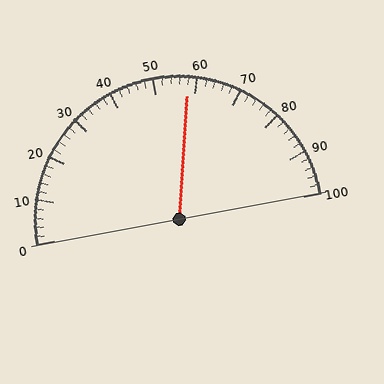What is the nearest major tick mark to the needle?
The nearest major tick mark is 60.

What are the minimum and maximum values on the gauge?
The gauge ranges from 0 to 100.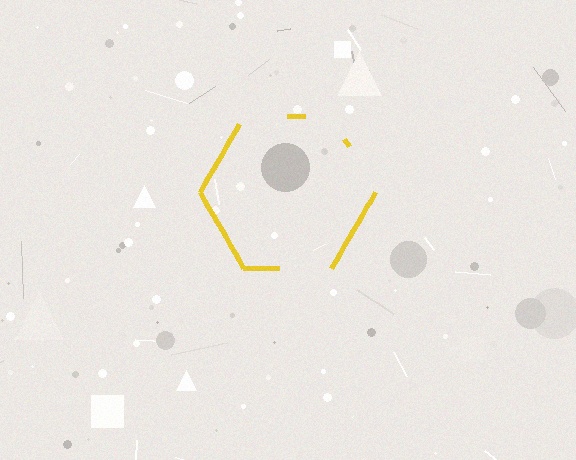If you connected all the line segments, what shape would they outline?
They would outline a hexagon.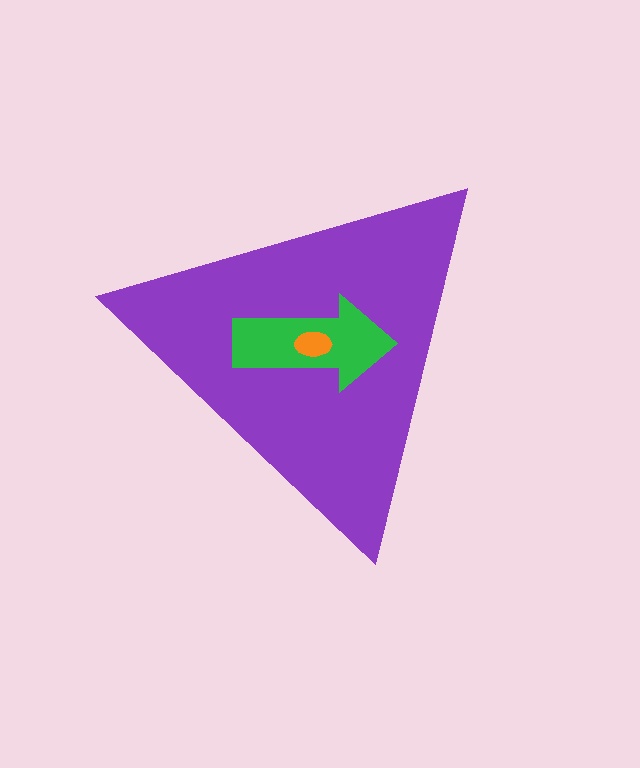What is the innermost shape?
The orange ellipse.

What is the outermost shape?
The purple triangle.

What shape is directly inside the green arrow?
The orange ellipse.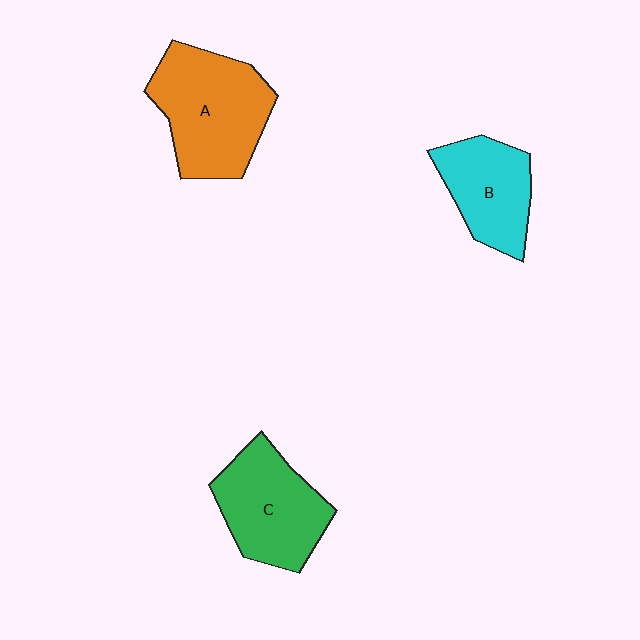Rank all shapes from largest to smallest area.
From largest to smallest: A (orange), C (green), B (cyan).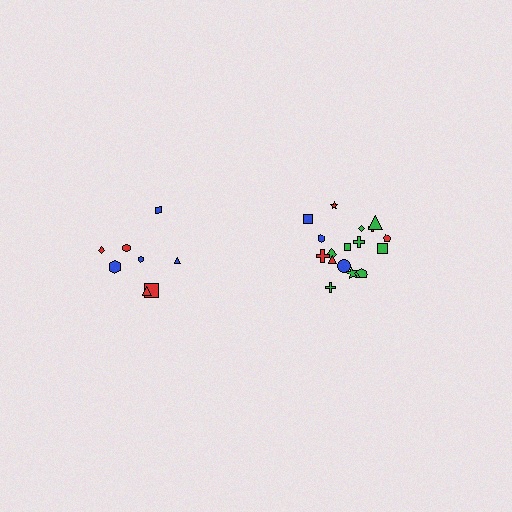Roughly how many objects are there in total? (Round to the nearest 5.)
Roughly 25 objects in total.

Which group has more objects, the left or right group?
The right group.